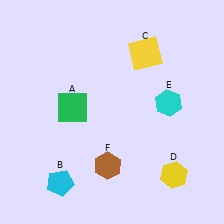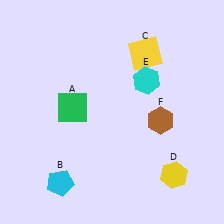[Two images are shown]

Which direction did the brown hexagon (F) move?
The brown hexagon (F) moved right.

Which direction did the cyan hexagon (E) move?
The cyan hexagon (E) moved up.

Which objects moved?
The objects that moved are: the cyan hexagon (E), the brown hexagon (F).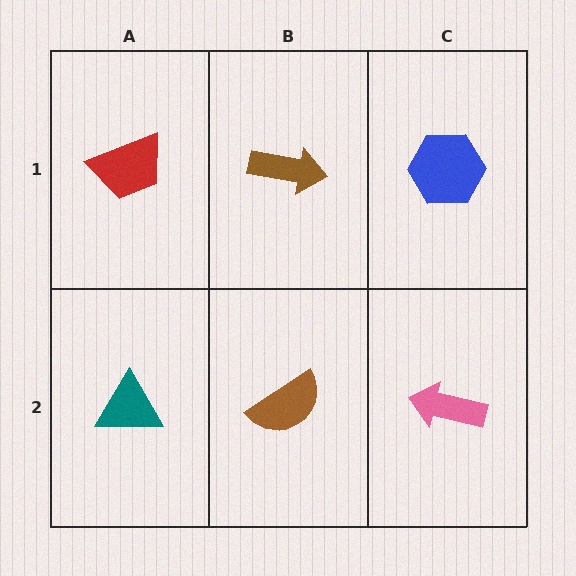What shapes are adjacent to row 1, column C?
A pink arrow (row 2, column C), a brown arrow (row 1, column B).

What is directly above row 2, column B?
A brown arrow.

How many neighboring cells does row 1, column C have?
2.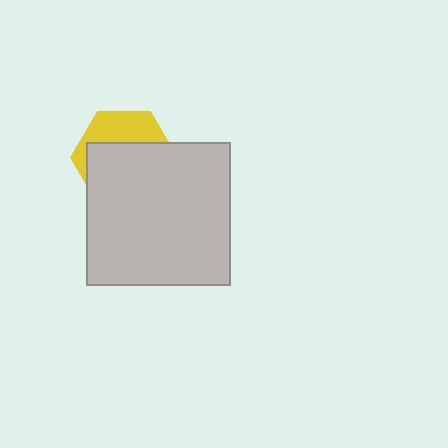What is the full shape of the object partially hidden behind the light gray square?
The partially hidden object is a yellow hexagon.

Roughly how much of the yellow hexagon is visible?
A small part of it is visible (roughly 34%).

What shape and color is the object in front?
The object in front is a light gray square.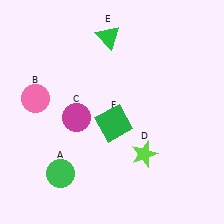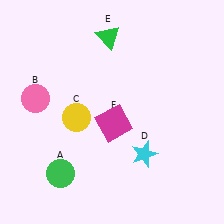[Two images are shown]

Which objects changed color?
C changed from magenta to yellow. D changed from lime to cyan. F changed from green to magenta.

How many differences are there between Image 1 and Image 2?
There are 3 differences between the two images.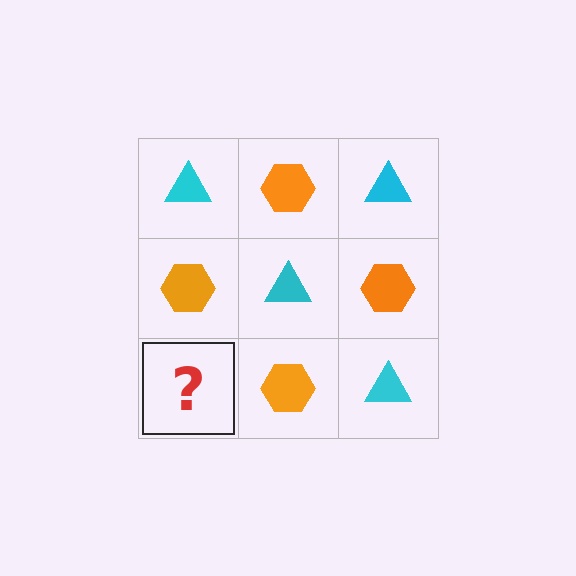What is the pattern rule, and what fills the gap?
The rule is that it alternates cyan triangle and orange hexagon in a checkerboard pattern. The gap should be filled with a cyan triangle.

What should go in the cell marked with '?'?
The missing cell should contain a cyan triangle.